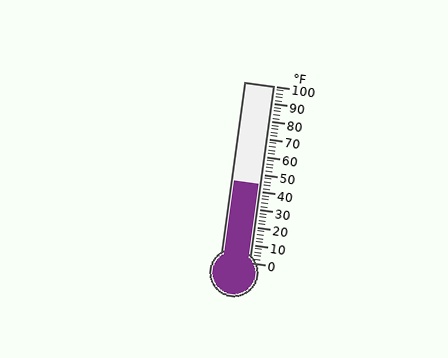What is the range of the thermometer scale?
The thermometer scale ranges from 0°F to 100°F.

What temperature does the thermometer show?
The thermometer shows approximately 44°F.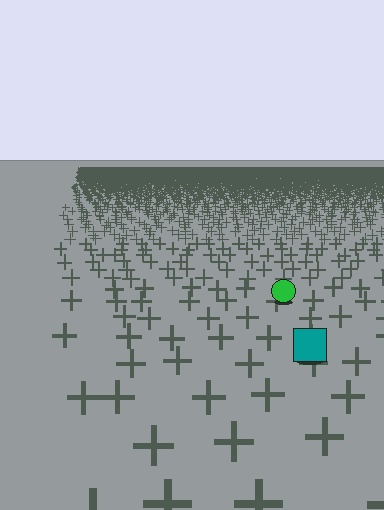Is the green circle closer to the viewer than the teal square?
No. The teal square is closer — you can tell from the texture gradient: the ground texture is coarser near it.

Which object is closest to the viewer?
The teal square is closest. The texture marks near it are larger and more spread out.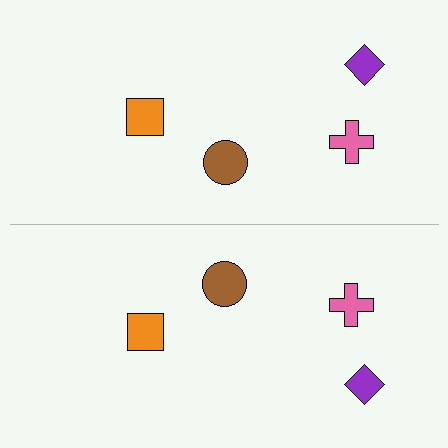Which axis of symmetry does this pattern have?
The pattern has a horizontal axis of symmetry running through the center of the image.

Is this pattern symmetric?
Yes, this pattern has bilateral (reflection) symmetry.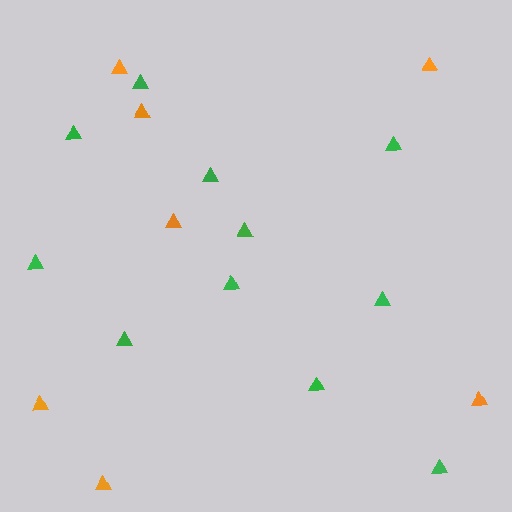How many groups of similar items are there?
There are 2 groups: one group of green triangles (11) and one group of orange triangles (7).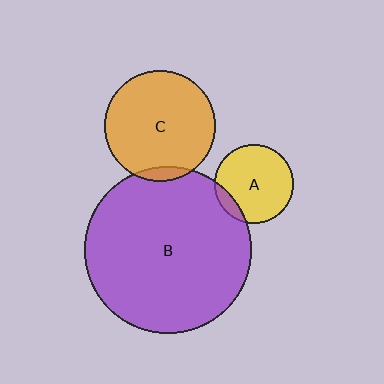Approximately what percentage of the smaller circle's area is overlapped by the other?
Approximately 10%.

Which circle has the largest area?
Circle B (purple).